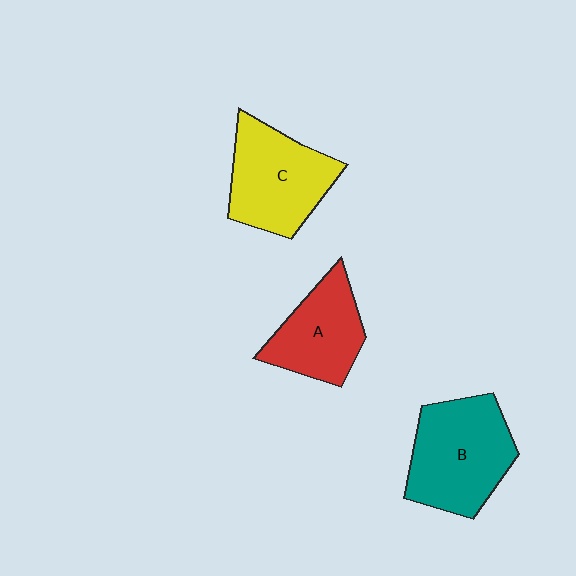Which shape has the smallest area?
Shape A (red).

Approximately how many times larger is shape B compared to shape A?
Approximately 1.4 times.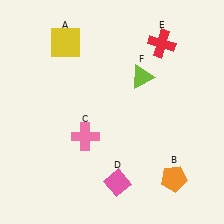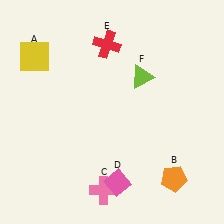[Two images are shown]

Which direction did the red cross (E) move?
The red cross (E) moved left.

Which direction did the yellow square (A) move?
The yellow square (A) moved left.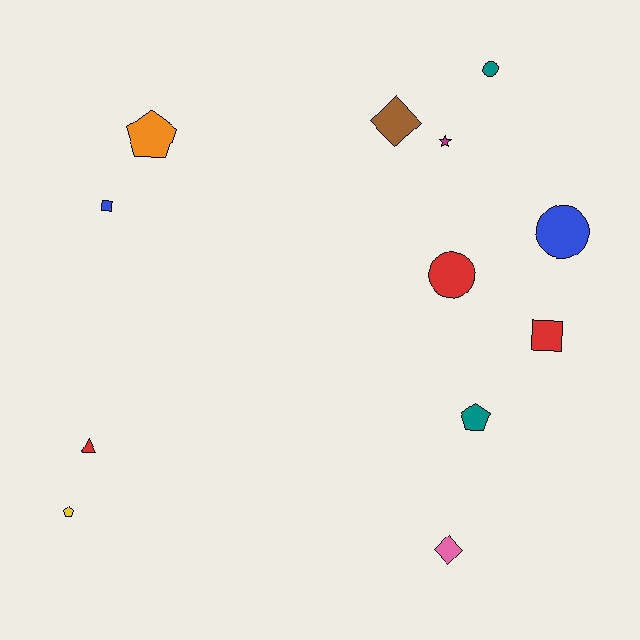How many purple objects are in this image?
There are no purple objects.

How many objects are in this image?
There are 12 objects.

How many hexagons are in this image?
There are no hexagons.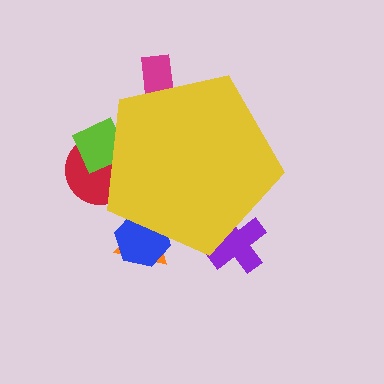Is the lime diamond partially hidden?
Yes, the lime diamond is partially hidden behind the yellow pentagon.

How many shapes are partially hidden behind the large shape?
6 shapes are partially hidden.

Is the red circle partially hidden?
Yes, the red circle is partially hidden behind the yellow pentagon.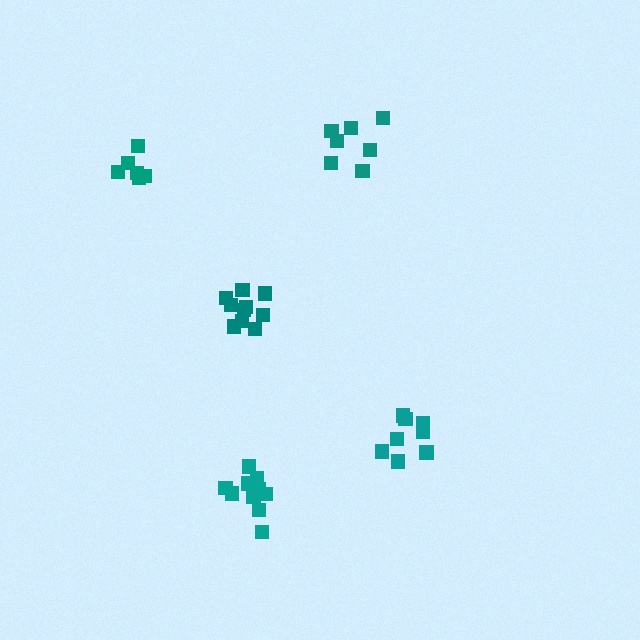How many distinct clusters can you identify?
There are 5 distinct clusters.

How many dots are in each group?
Group 1: 10 dots, Group 2: 11 dots, Group 3: 6 dots, Group 4: 8 dots, Group 5: 7 dots (42 total).